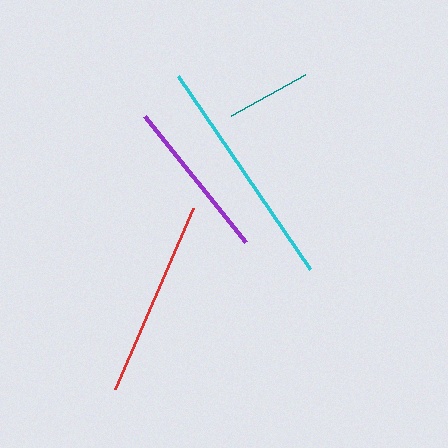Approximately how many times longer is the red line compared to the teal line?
The red line is approximately 2.3 times the length of the teal line.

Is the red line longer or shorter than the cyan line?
The cyan line is longer than the red line.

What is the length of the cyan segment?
The cyan segment is approximately 234 pixels long.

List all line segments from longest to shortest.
From longest to shortest: cyan, red, purple, teal.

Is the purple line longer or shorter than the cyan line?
The cyan line is longer than the purple line.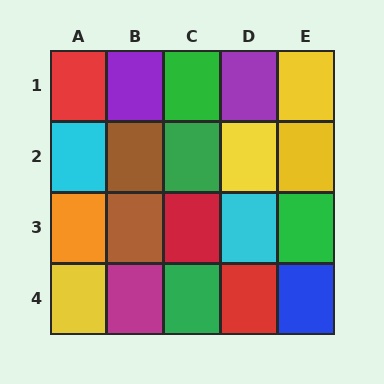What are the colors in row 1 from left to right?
Red, purple, green, purple, yellow.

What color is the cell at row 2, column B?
Brown.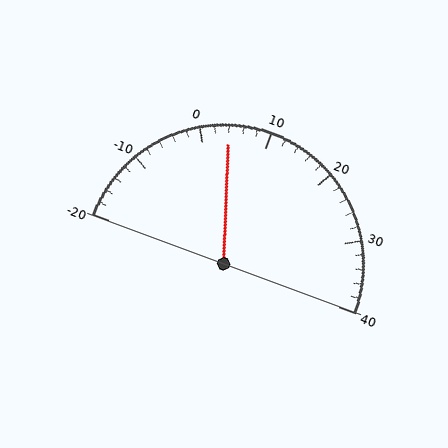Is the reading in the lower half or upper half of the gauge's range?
The reading is in the lower half of the range (-20 to 40).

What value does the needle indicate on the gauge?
The needle indicates approximately 4.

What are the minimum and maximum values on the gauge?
The gauge ranges from -20 to 40.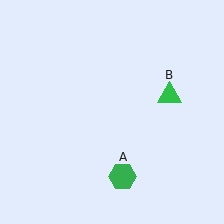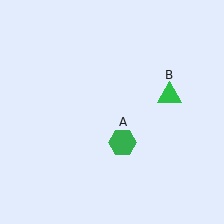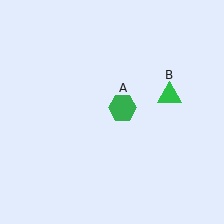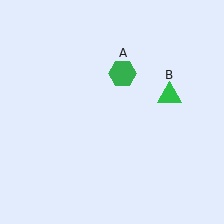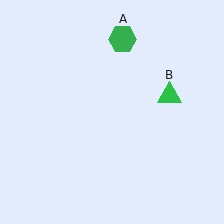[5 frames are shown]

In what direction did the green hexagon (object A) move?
The green hexagon (object A) moved up.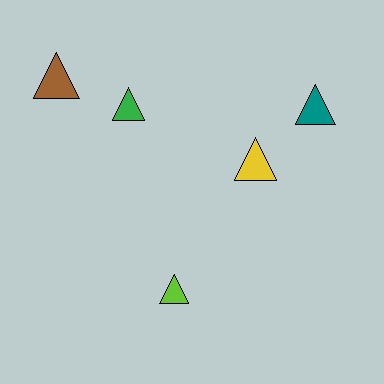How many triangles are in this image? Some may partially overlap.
There are 5 triangles.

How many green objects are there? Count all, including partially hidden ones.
There is 1 green object.